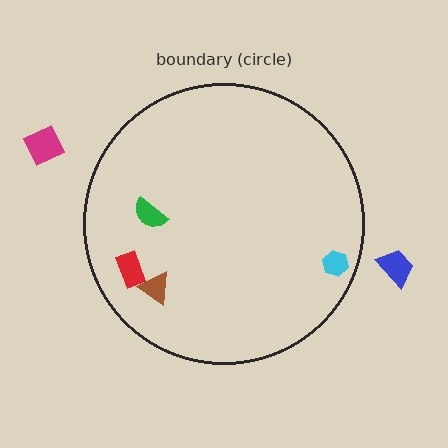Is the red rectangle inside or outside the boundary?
Inside.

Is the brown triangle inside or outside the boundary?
Inside.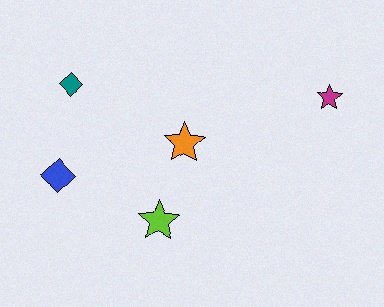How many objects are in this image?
There are 5 objects.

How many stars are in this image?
There are 3 stars.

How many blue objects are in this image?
There is 1 blue object.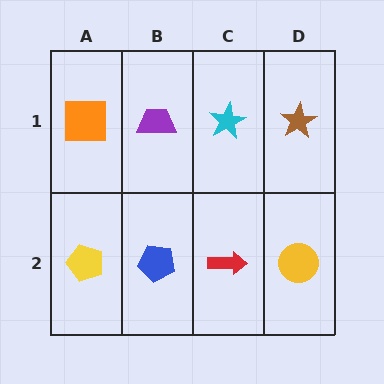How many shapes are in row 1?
4 shapes.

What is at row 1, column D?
A brown star.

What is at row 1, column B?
A purple trapezoid.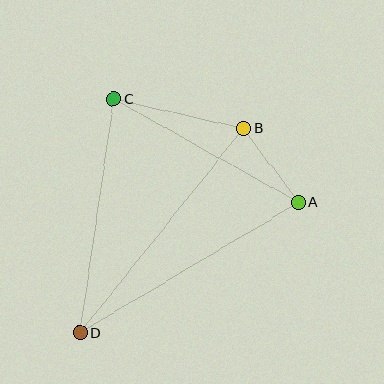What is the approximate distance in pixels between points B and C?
The distance between B and C is approximately 133 pixels.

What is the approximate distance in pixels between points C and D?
The distance between C and D is approximately 236 pixels.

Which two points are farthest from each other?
Points B and D are farthest from each other.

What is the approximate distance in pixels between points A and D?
The distance between A and D is approximately 254 pixels.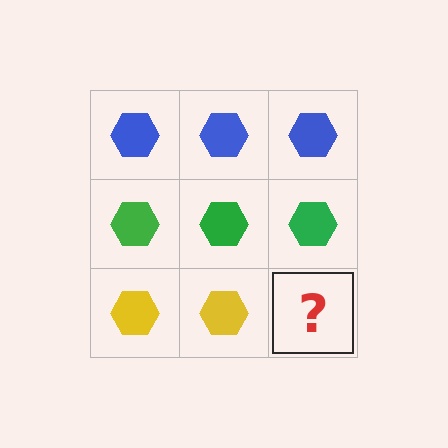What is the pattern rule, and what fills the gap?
The rule is that each row has a consistent color. The gap should be filled with a yellow hexagon.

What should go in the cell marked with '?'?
The missing cell should contain a yellow hexagon.